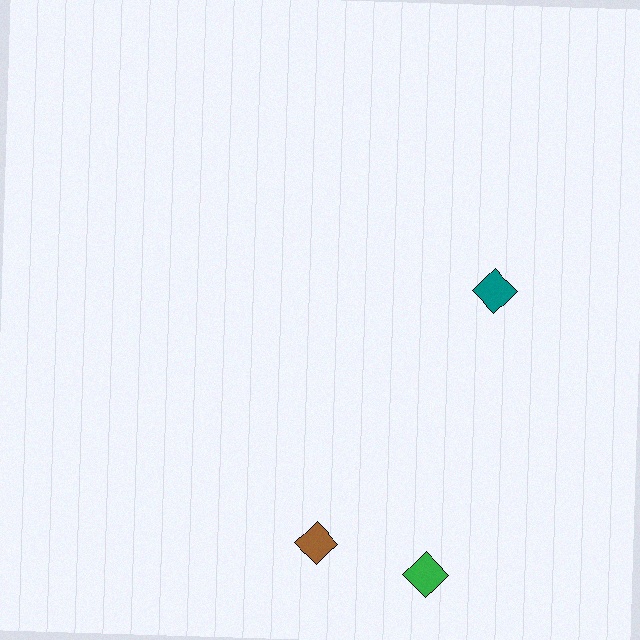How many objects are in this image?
There are 3 objects.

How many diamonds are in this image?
There are 3 diamonds.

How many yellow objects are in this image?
There are no yellow objects.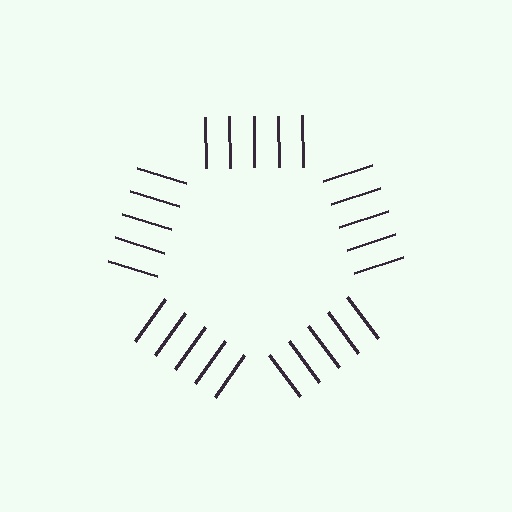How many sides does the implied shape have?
5 sides — the line-ends trace a pentagon.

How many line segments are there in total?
25 — 5 along each of the 5 edges.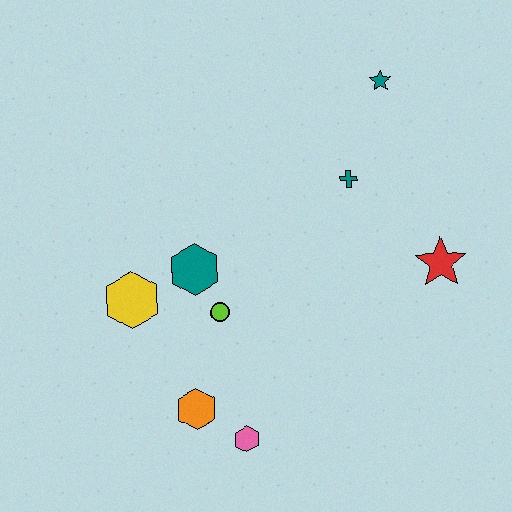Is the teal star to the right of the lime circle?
Yes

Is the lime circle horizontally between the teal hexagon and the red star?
Yes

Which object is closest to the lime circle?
The teal hexagon is closest to the lime circle.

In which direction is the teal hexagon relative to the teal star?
The teal hexagon is to the left of the teal star.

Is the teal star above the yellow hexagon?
Yes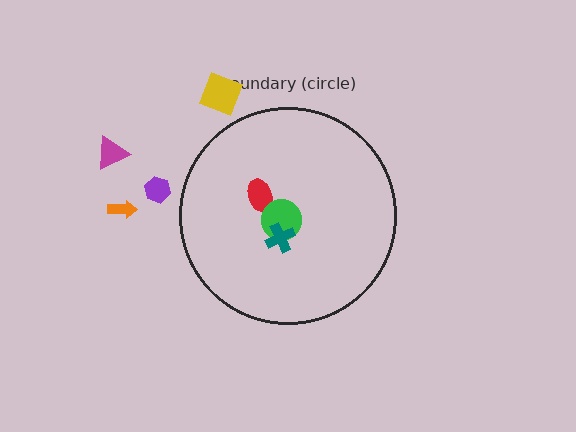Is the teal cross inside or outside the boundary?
Inside.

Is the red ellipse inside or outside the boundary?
Inside.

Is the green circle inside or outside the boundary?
Inside.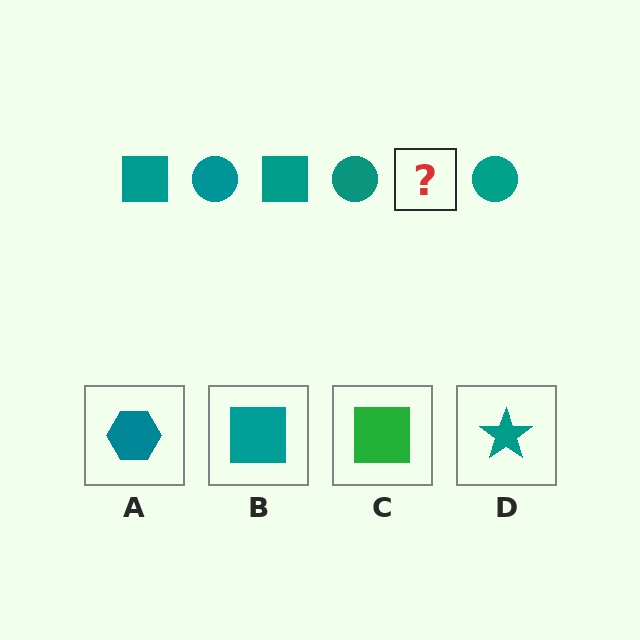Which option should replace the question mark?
Option B.